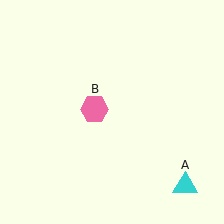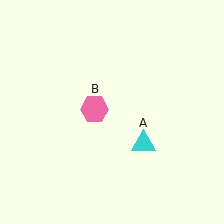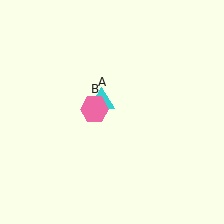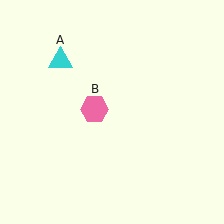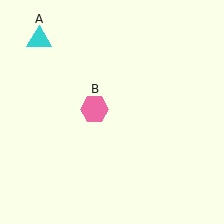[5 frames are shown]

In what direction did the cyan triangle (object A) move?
The cyan triangle (object A) moved up and to the left.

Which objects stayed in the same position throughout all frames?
Pink hexagon (object B) remained stationary.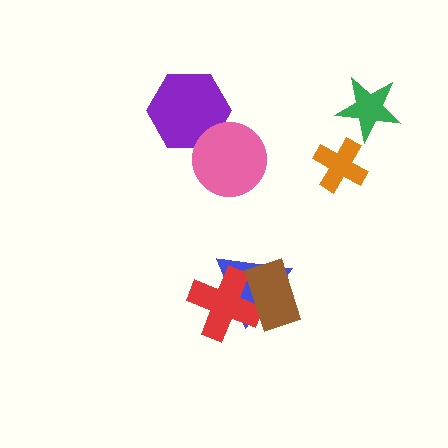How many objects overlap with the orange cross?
0 objects overlap with the orange cross.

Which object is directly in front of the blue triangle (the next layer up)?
The red cross is directly in front of the blue triangle.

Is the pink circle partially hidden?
No, no other shape covers it.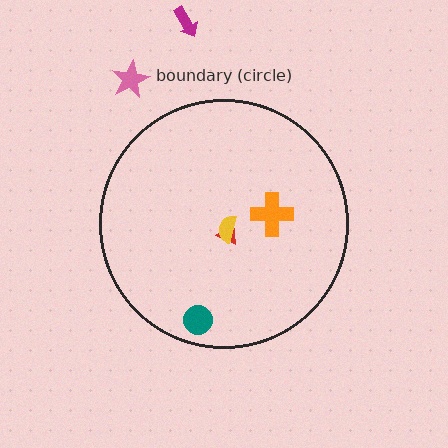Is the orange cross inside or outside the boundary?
Inside.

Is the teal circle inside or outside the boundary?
Inside.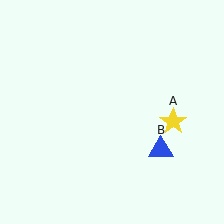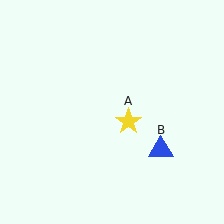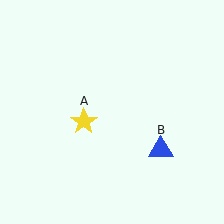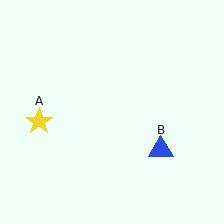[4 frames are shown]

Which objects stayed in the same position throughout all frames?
Blue triangle (object B) remained stationary.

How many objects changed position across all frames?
1 object changed position: yellow star (object A).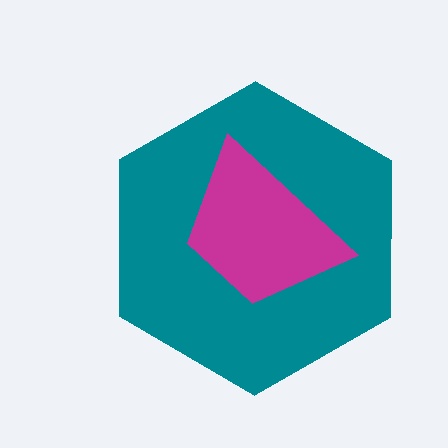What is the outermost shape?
The teal hexagon.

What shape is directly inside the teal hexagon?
The magenta trapezoid.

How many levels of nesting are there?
2.